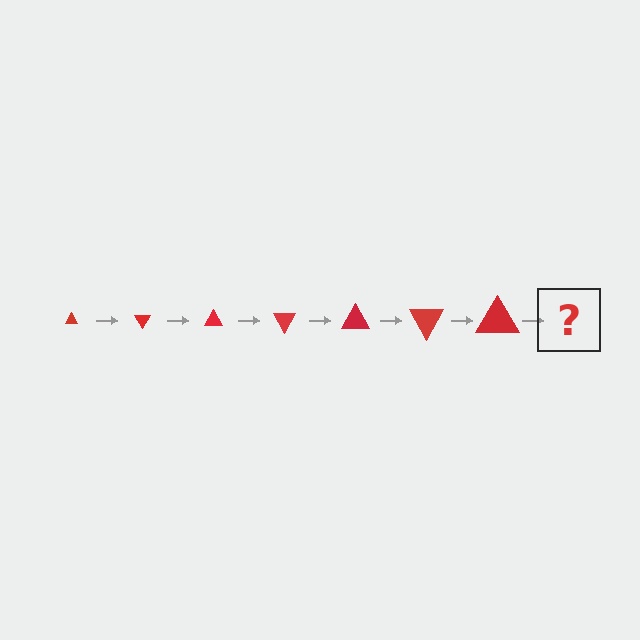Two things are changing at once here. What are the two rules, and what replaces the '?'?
The two rules are that the triangle grows larger each step and it rotates 60 degrees each step. The '?' should be a triangle, larger than the previous one and rotated 420 degrees from the start.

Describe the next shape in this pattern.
It should be a triangle, larger than the previous one and rotated 420 degrees from the start.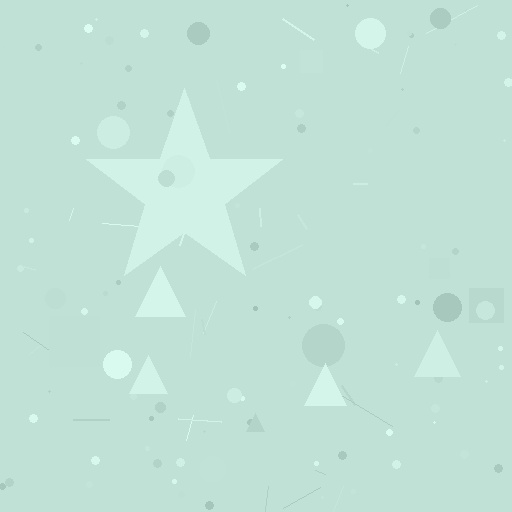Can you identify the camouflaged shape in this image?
The camouflaged shape is a star.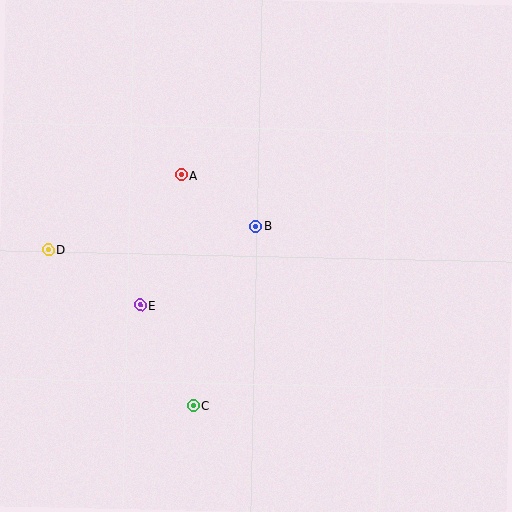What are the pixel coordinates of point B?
Point B is at (255, 226).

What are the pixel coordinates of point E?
Point E is at (140, 305).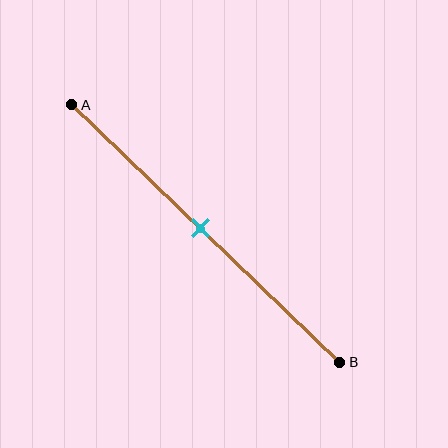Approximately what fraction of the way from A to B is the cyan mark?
The cyan mark is approximately 50% of the way from A to B.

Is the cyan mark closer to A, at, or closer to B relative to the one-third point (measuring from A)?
The cyan mark is closer to point B than the one-third point of segment AB.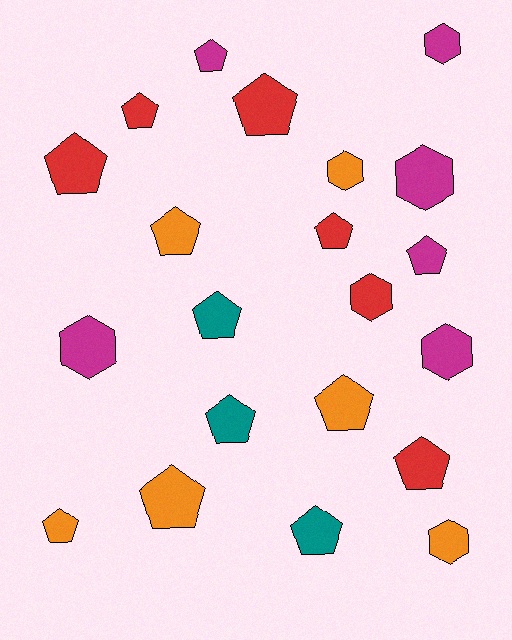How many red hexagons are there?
There is 1 red hexagon.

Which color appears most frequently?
Orange, with 6 objects.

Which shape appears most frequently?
Pentagon, with 14 objects.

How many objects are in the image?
There are 21 objects.